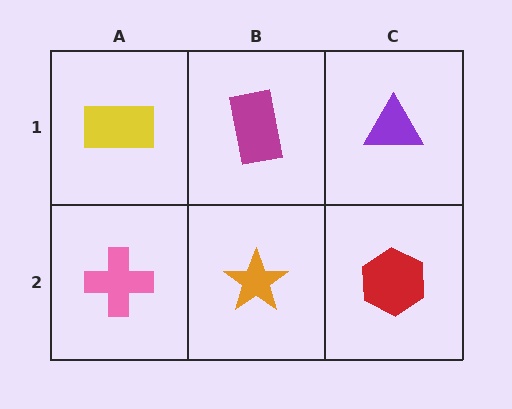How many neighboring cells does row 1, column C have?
2.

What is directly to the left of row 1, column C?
A magenta rectangle.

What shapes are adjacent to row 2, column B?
A magenta rectangle (row 1, column B), a pink cross (row 2, column A), a red hexagon (row 2, column C).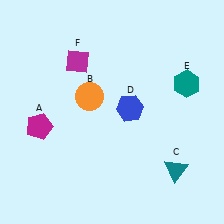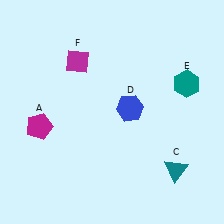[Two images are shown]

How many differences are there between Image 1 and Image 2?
There is 1 difference between the two images.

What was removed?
The orange circle (B) was removed in Image 2.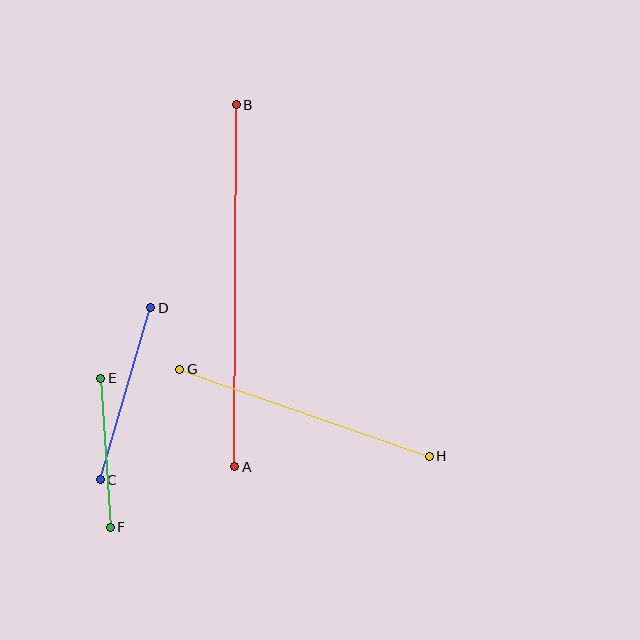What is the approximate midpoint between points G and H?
The midpoint is at approximately (304, 413) pixels.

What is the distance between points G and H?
The distance is approximately 264 pixels.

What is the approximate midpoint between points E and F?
The midpoint is at approximately (106, 453) pixels.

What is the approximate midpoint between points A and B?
The midpoint is at approximately (235, 286) pixels.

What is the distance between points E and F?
The distance is approximately 149 pixels.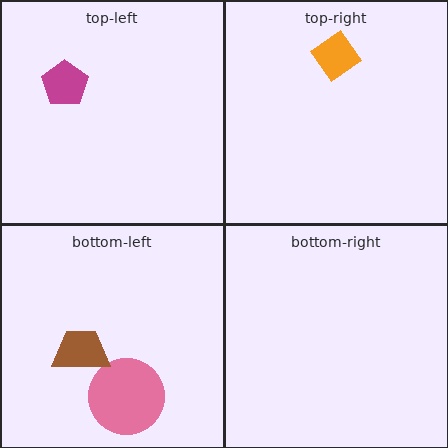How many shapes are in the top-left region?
1.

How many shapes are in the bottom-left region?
2.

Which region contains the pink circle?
The bottom-left region.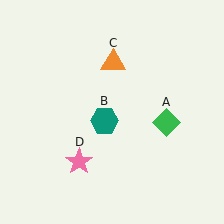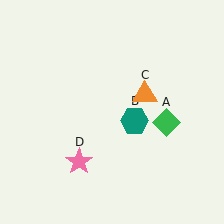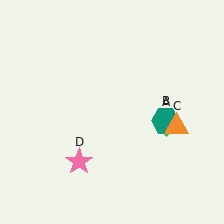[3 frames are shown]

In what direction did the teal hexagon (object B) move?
The teal hexagon (object B) moved right.